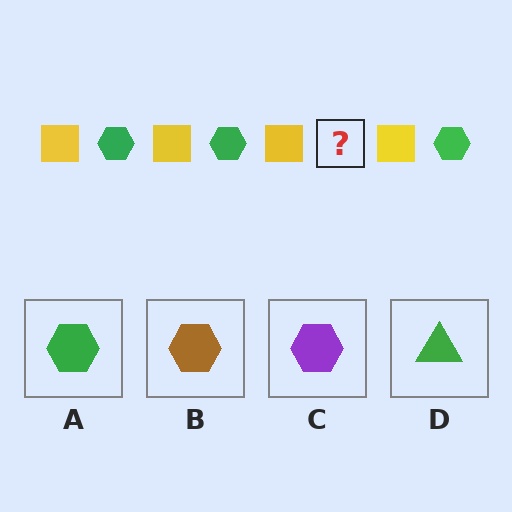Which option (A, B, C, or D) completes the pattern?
A.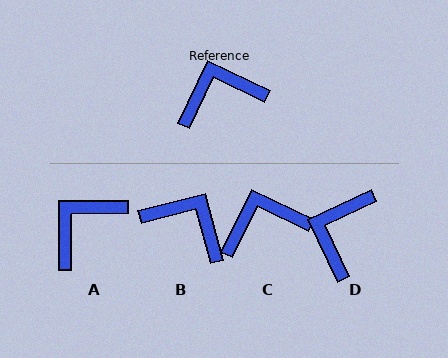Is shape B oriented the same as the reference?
No, it is off by about 50 degrees.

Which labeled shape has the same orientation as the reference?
C.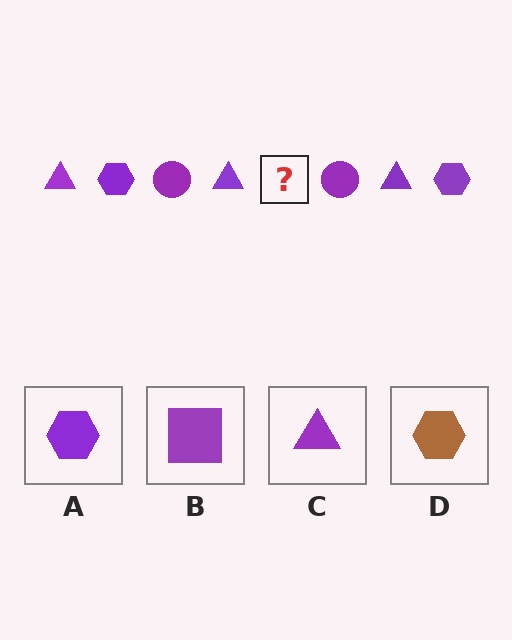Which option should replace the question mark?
Option A.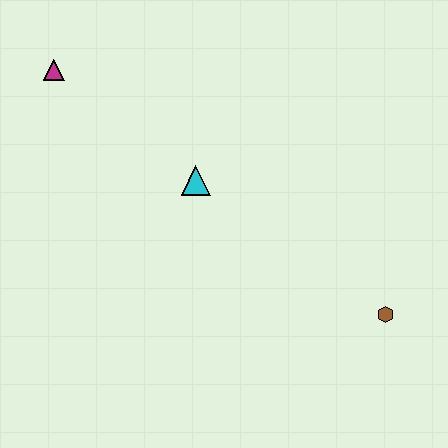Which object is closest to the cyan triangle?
The magenta triangle is closest to the cyan triangle.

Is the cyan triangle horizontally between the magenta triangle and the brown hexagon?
Yes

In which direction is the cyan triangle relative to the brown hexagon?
The cyan triangle is to the left of the brown hexagon.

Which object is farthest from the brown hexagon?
The magenta triangle is farthest from the brown hexagon.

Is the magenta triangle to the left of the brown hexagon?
Yes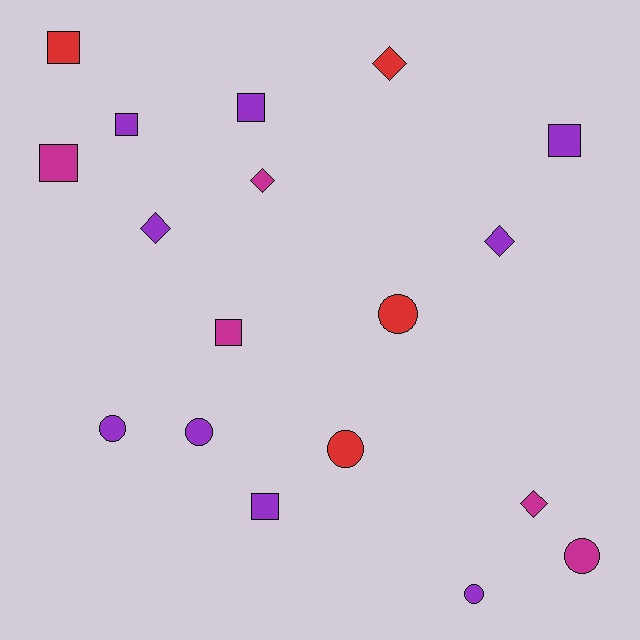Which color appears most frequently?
Purple, with 9 objects.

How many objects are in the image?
There are 18 objects.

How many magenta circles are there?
There is 1 magenta circle.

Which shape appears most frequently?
Square, with 7 objects.